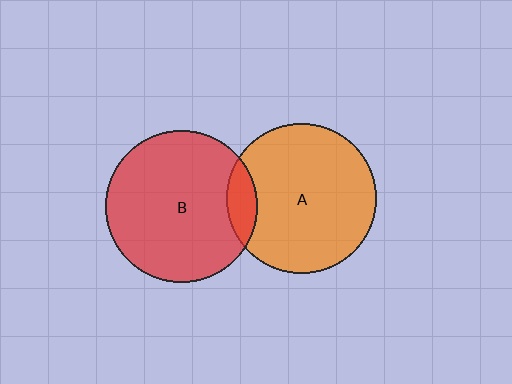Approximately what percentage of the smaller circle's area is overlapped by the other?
Approximately 10%.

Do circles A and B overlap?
Yes.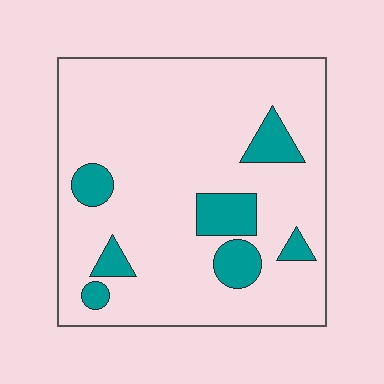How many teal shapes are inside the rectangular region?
7.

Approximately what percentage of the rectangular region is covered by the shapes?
Approximately 15%.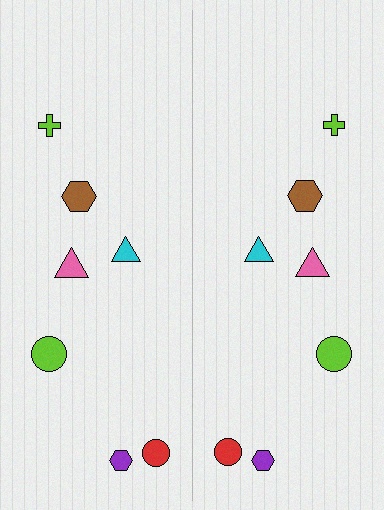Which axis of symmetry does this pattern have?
The pattern has a vertical axis of symmetry running through the center of the image.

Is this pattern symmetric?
Yes, this pattern has bilateral (reflection) symmetry.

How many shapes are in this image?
There are 14 shapes in this image.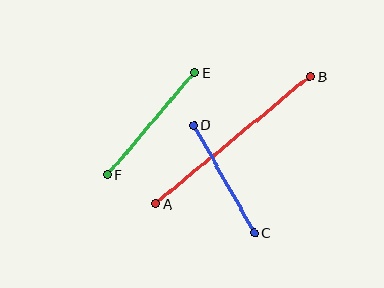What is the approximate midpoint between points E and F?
The midpoint is at approximately (151, 124) pixels.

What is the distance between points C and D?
The distance is approximately 123 pixels.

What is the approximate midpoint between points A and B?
The midpoint is at approximately (233, 140) pixels.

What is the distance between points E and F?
The distance is approximately 134 pixels.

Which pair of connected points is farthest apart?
Points A and B are farthest apart.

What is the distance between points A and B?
The distance is approximately 201 pixels.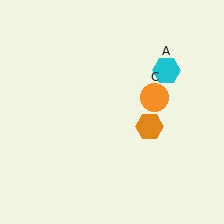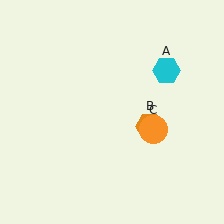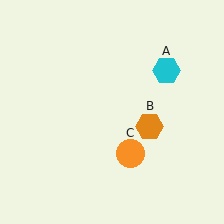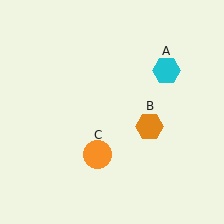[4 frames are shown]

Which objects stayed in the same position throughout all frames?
Cyan hexagon (object A) and orange hexagon (object B) remained stationary.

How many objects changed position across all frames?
1 object changed position: orange circle (object C).